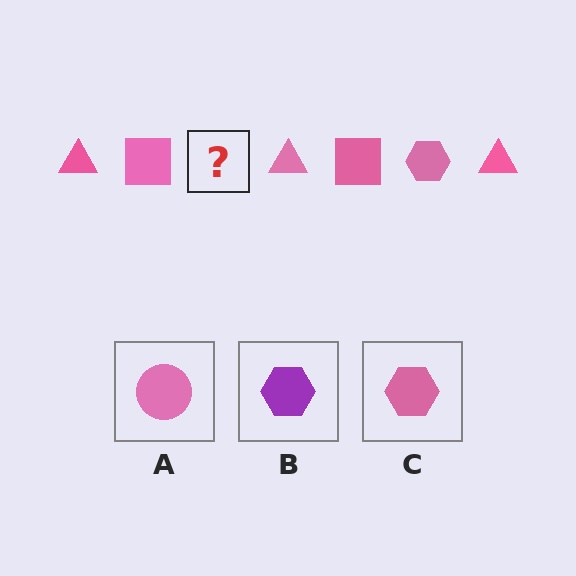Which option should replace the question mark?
Option C.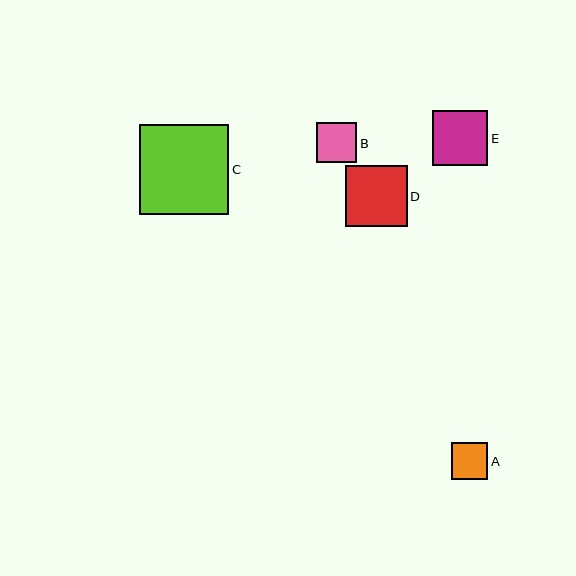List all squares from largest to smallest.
From largest to smallest: C, D, E, B, A.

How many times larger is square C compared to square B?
Square C is approximately 2.2 times the size of square B.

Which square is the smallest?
Square A is the smallest with a size of approximately 36 pixels.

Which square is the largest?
Square C is the largest with a size of approximately 89 pixels.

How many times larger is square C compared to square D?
Square C is approximately 1.5 times the size of square D.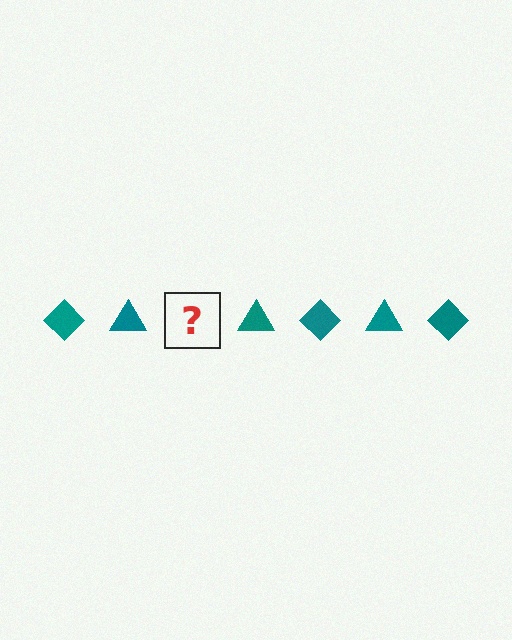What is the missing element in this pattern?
The missing element is a teal diamond.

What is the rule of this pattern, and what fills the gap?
The rule is that the pattern cycles through diamond, triangle shapes in teal. The gap should be filled with a teal diamond.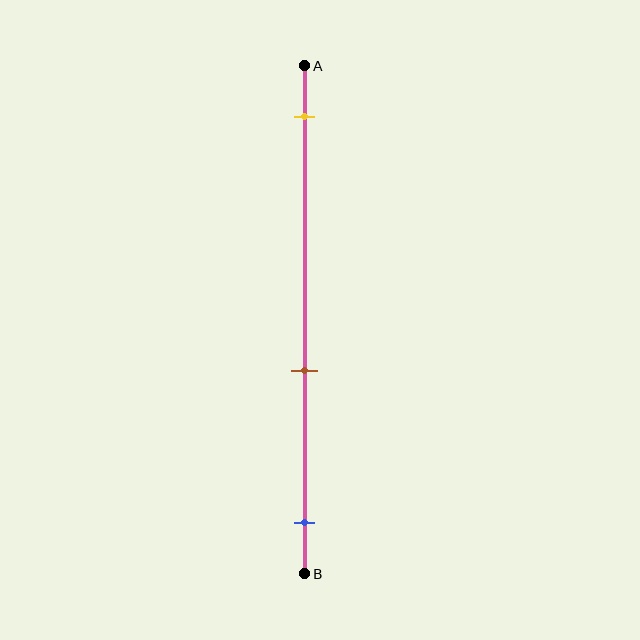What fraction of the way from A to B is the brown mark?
The brown mark is approximately 60% (0.6) of the way from A to B.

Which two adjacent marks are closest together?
The brown and blue marks are the closest adjacent pair.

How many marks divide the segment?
There are 3 marks dividing the segment.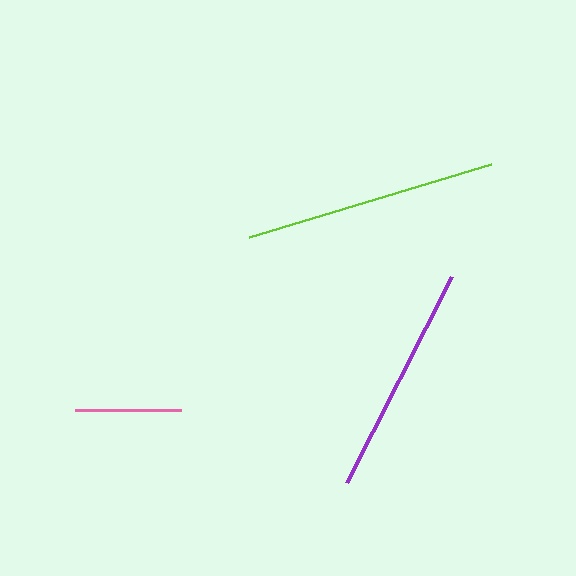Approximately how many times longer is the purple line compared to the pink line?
The purple line is approximately 2.2 times the length of the pink line.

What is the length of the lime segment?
The lime segment is approximately 253 pixels long.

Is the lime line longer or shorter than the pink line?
The lime line is longer than the pink line.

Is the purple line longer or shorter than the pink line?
The purple line is longer than the pink line.